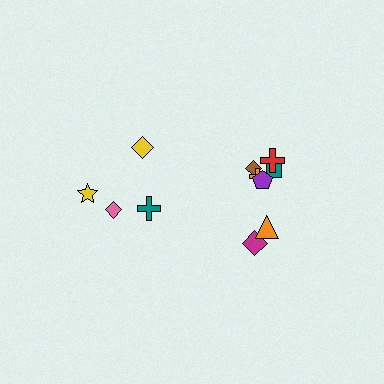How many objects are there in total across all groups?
There are 11 objects.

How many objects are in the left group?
There are 4 objects.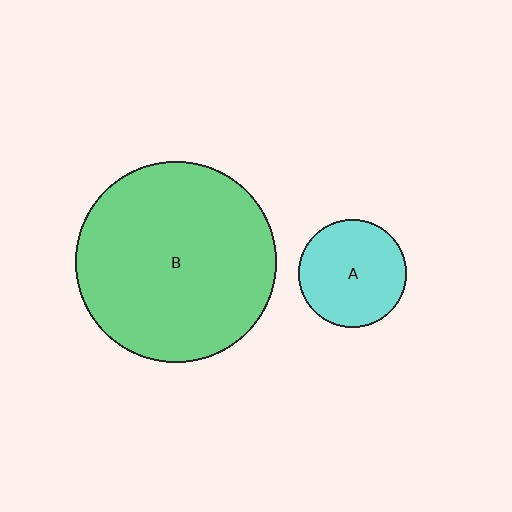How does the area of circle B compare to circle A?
Approximately 3.5 times.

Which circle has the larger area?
Circle B (green).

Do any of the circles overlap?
No, none of the circles overlap.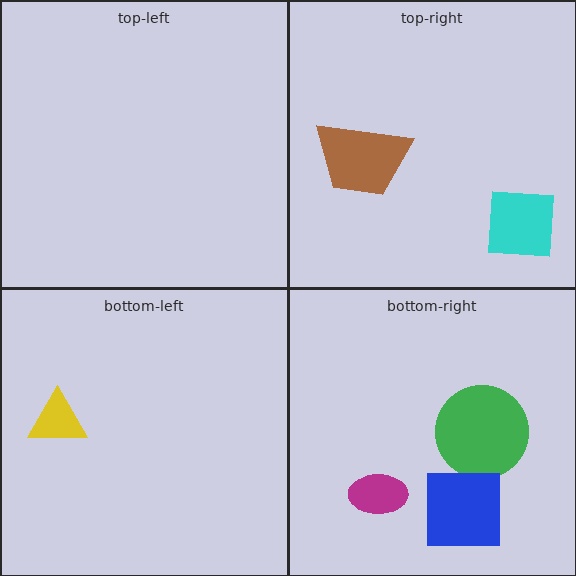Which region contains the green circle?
The bottom-right region.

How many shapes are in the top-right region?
2.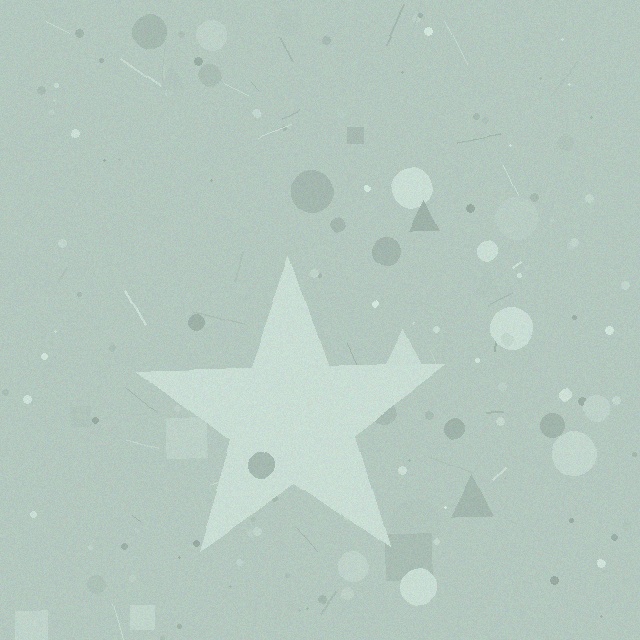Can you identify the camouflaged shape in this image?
The camouflaged shape is a star.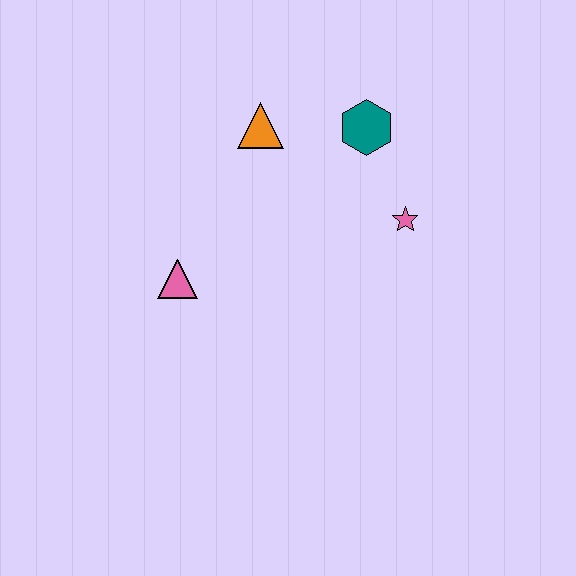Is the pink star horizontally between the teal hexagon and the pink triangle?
No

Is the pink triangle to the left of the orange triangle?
Yes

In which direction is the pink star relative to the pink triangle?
The pink star is to the right of the pink triangle.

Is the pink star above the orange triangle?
No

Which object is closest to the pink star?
The teal hexagon is closest to the pink star.